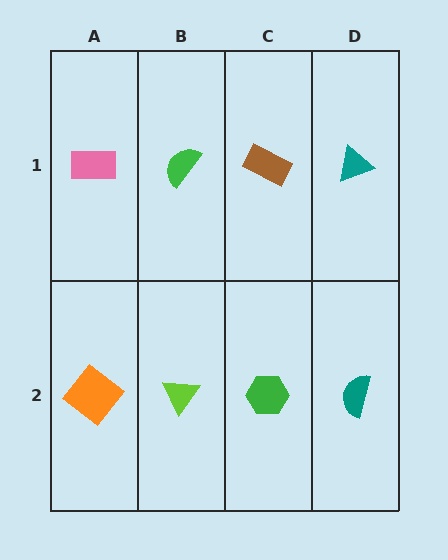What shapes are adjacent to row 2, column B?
A green semicircle (row 1, column B), an orange diamond (row 2, column A), a green hexagon (row 2, column C).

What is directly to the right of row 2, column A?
A lime triangle.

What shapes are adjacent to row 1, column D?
A teal semicircle (row 2, column D), a brown rectangle (row 1, column C).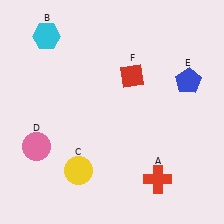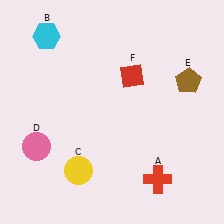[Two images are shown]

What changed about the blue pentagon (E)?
In Image 1, E is blue. In Image 2, it changed to brown.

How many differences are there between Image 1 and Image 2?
There is 1 difference between the two images.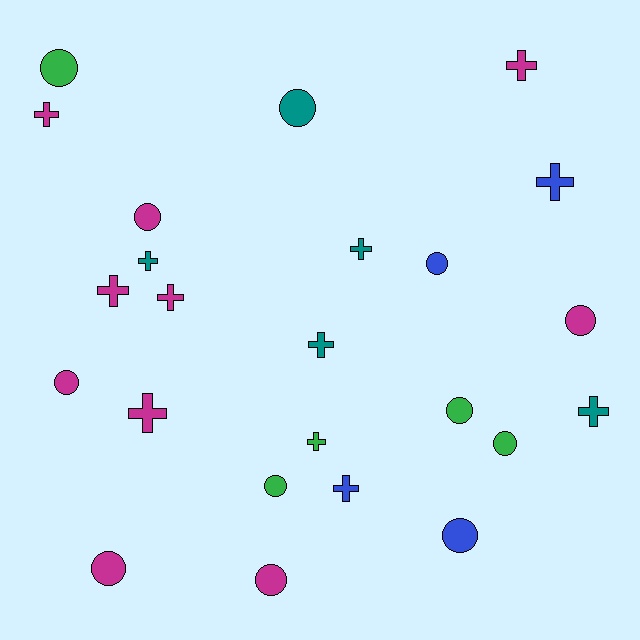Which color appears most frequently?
Magenta, with 10 objects.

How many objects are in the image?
There are 24 objects.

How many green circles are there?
There are 4 green circles.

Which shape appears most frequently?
Cross, with 12 objects.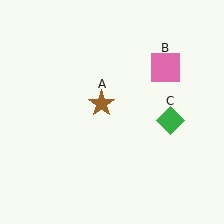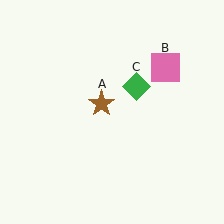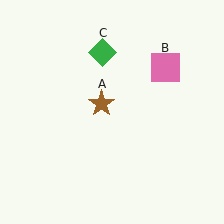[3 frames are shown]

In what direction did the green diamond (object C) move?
The green diamond (object C) moved up and to the left.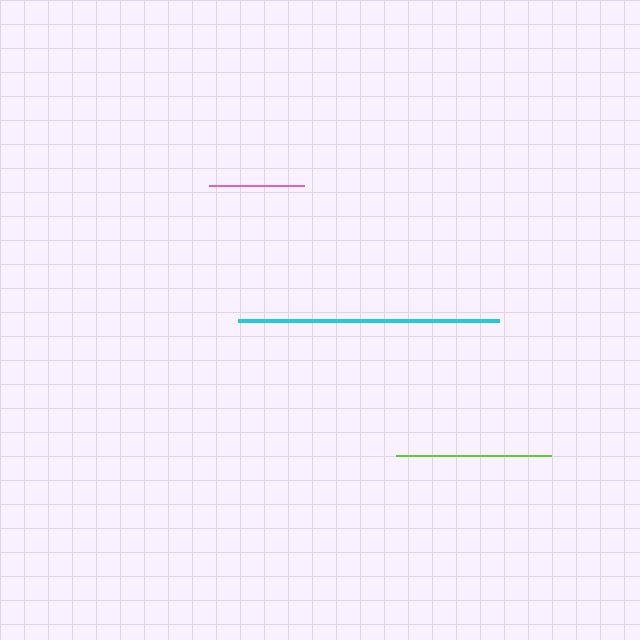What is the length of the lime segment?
The lime segment is approximately 154 pixels long.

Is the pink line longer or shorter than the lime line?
The lime line is longer than the pink line.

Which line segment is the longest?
The cyan line is the longest at approximately 261 pixels.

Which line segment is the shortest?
The pink line is the shortest at approximately 95 pixels.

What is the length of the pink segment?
The pink segment is approximately 95 pixels long.